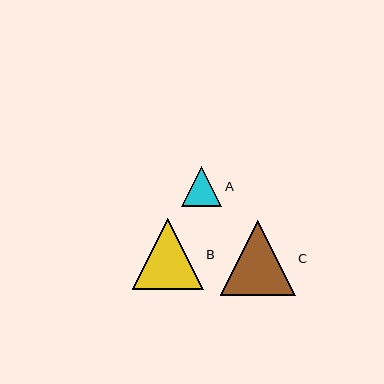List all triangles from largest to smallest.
From largest to smallest: C, B, A.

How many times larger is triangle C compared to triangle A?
Triangle C is approximately 1.9 times the size of triangle A.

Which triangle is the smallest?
Triangle A is the smallest with a size of approximately 40 pixels.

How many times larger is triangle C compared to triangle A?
Triangle C is approximately 1.9 times the size of triangle A.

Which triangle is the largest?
Triangle C is the largest with a size of approximately 75 pixels.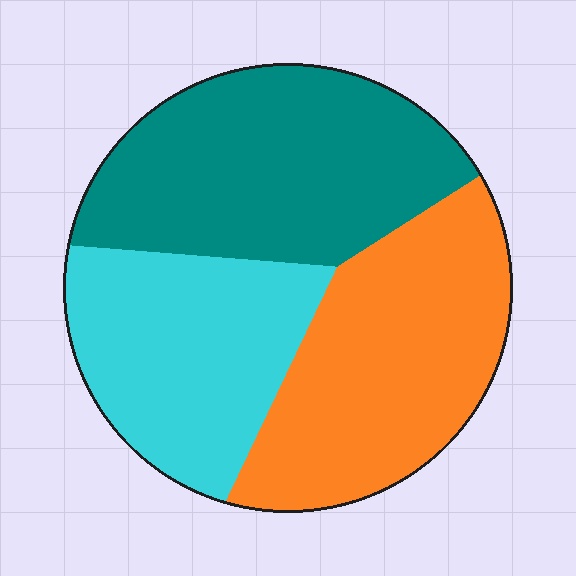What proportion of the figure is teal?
Teal covers 37% of the figure.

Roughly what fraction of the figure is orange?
Orange covers 35% of the figure.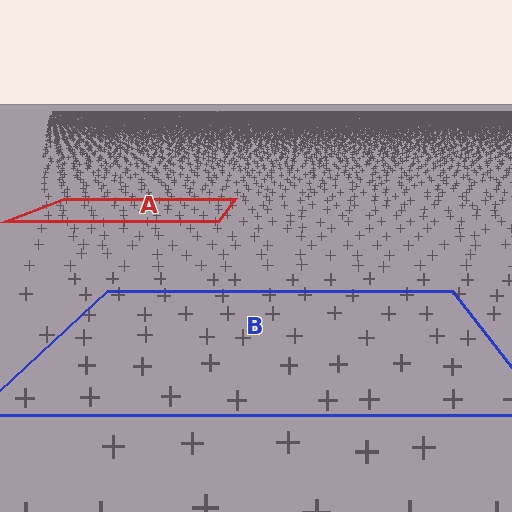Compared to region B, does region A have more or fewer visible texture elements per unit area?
Region A has more texture elements per unit area — they are packed more densely because it is farther away.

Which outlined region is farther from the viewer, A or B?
Region A is farther from the viewer — the texture elements inside it appear smaller and more densely packed.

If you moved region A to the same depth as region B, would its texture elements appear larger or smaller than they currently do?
They would appear larger. At a closer depth, the same texture elements are projected at a bigger on-screen size.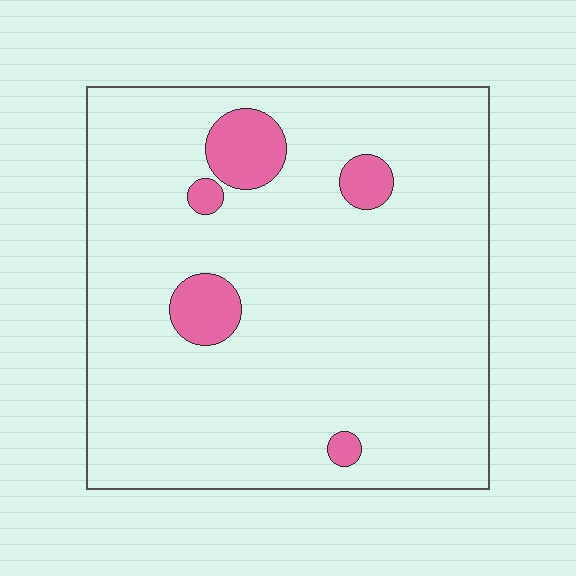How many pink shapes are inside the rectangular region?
5.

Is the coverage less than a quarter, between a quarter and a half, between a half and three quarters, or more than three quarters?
Less than a quarter.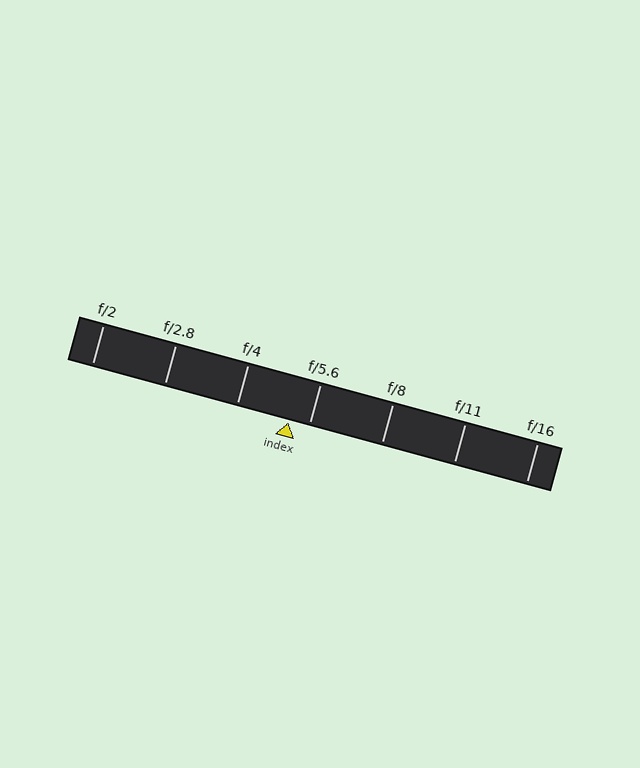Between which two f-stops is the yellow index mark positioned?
The index mark is between f/4 and f/5.6.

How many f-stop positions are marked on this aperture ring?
There are 7 f-stop positions marked.